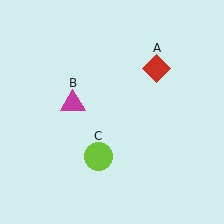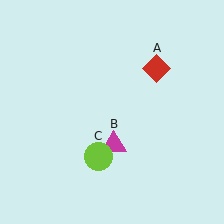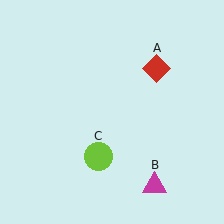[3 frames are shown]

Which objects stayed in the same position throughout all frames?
Red diamond (object A) and lime circle (object C) remained stationary.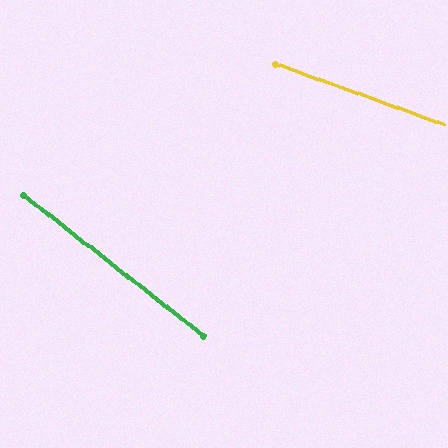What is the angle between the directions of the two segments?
Approximately 18 degrees.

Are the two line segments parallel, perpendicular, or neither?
Neither parallel nor perpendicular — they differ by about 18°.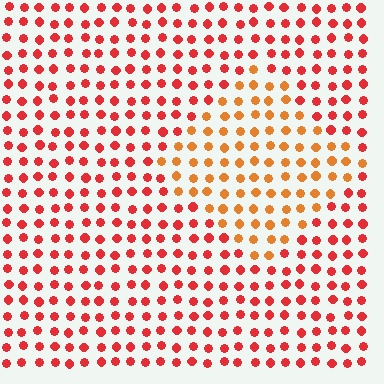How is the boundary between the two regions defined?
The boundary is defined purely by a slight shift in hue (about 31 degrees). Spacing, size, and orientation are identical on both sides.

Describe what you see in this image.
The image is filled with small red elements in a uniform arrangement. A diamond-shaped region is visible where the elements are tinted to a slightly different hue, forming a subtle color boundary.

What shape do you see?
I see a diamond.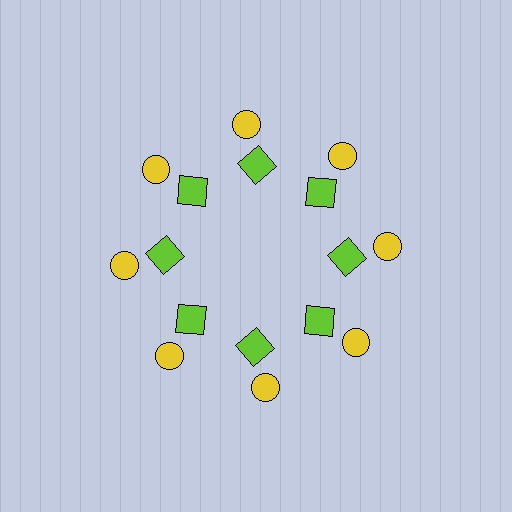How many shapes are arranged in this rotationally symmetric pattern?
There are 16 shapes, arranged in 8 groups of 2.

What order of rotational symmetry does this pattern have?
This pattern has 8-fold rotational symmetry.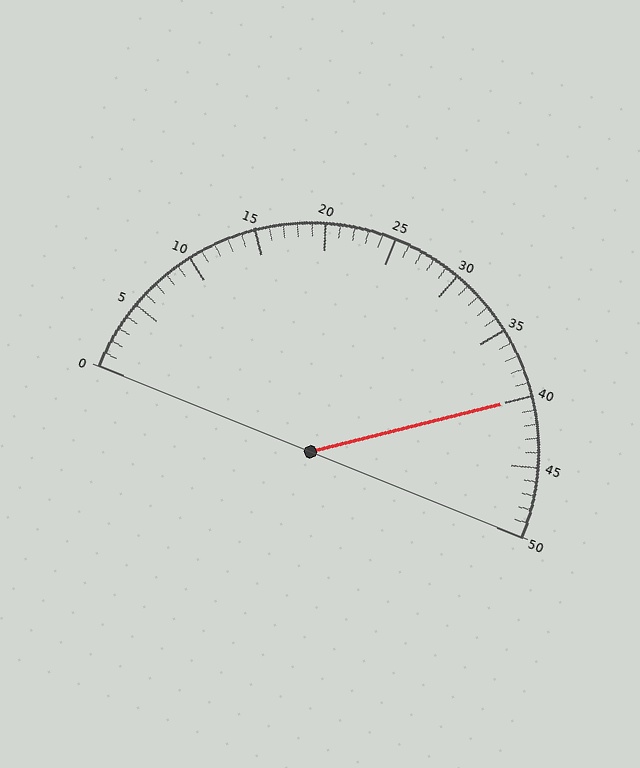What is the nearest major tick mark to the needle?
The nearest major tick mark is 40.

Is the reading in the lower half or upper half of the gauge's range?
The reading is in the upper half of the range (0 to 50).